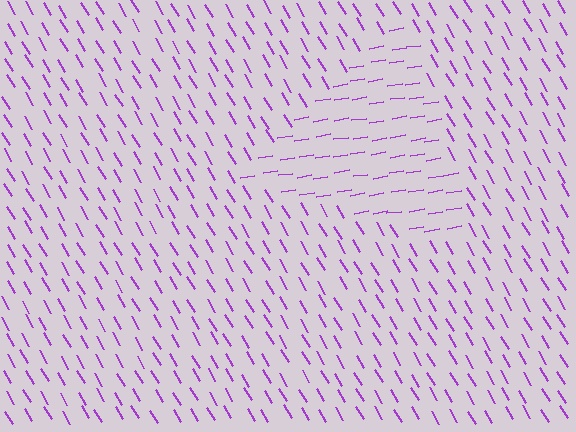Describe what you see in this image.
The image is filled with small purple line segments. A triangle region in the image has lines oriented differently from the surrounding lines, creating a visible texture boundary.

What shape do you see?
I see a triangle.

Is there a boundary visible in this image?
Yes, there is a texture boundary formed by a change in line orientation.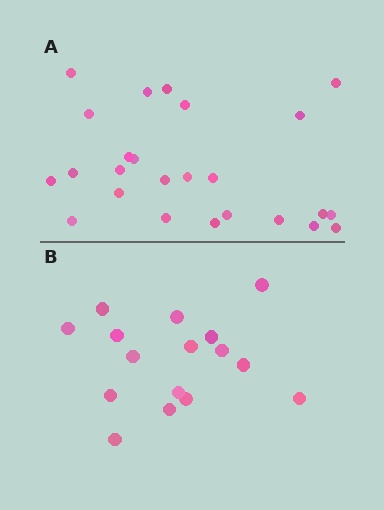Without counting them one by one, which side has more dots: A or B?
Region A (the top region) has more dots.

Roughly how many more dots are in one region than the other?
Region A has roughly 8 or so more dots than region B.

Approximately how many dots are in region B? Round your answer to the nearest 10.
About 20 dots. (The exact count is 16, which rounds to 20.)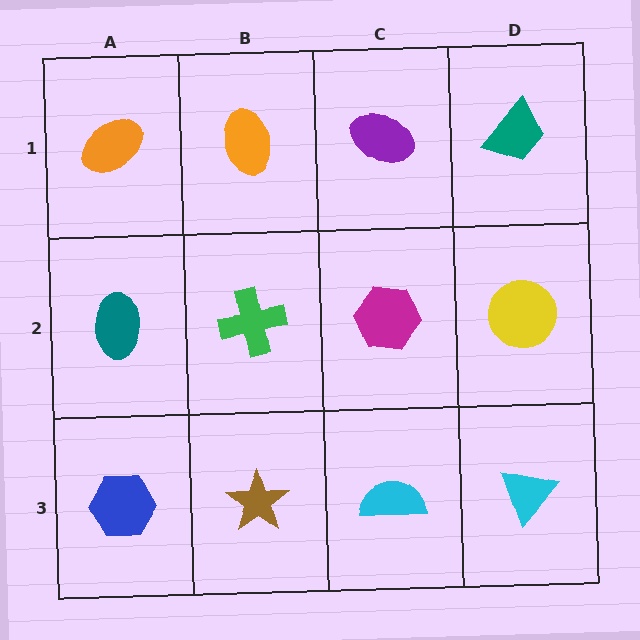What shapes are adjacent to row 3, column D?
A yellow circle (row 2, column D), a cyan semicircle (row 3, column C).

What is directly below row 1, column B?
A green cross.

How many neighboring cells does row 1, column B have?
3.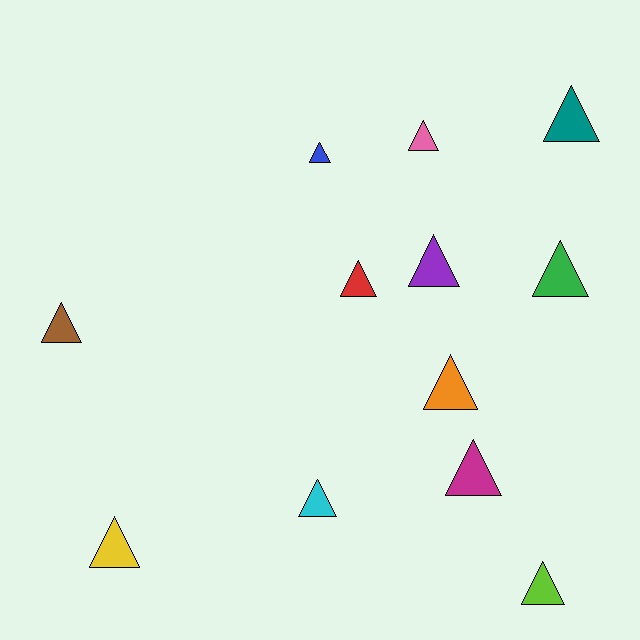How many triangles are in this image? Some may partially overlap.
There are 12 triangles.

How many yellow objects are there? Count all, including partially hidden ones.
There is 1 yellow object.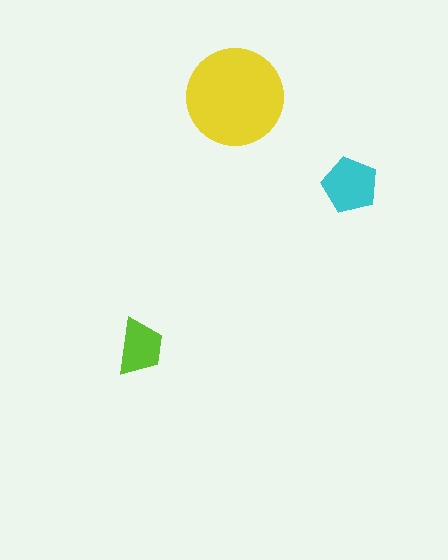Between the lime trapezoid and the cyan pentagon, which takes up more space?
The cyan pentagon.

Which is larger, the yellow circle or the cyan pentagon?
The yellow circle.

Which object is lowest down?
The lime trapezoid is bottommost.